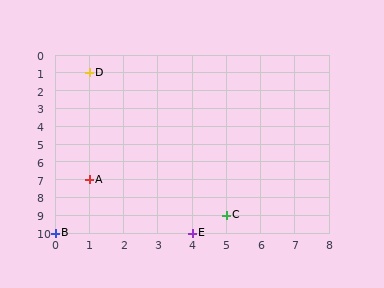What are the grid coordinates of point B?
Point B is at grid coordinates (0, 10).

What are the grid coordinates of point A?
Point A is at grid coordinates (1, 7).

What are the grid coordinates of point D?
Point D is at grid coordinates (1, 1).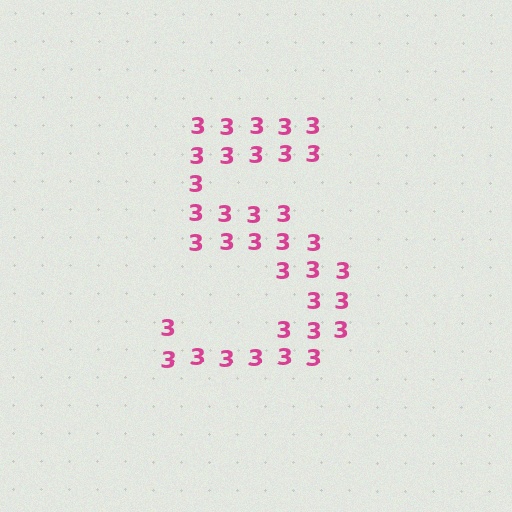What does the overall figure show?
The overall figure shows the digit 5.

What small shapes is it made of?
It is made of small digit 3's.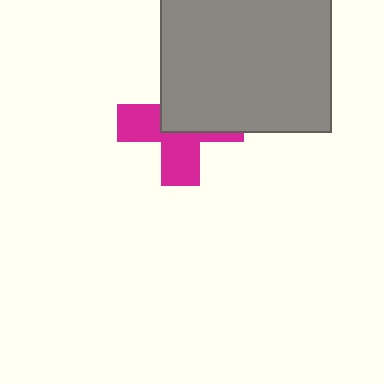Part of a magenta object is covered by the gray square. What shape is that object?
It is a cross.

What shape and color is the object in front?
The object in front is a gray square.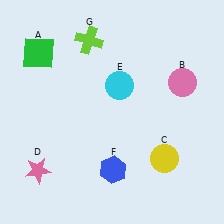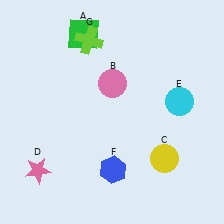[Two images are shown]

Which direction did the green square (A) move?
The green square (A) moved right.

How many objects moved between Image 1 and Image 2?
3 objects moved between the two images.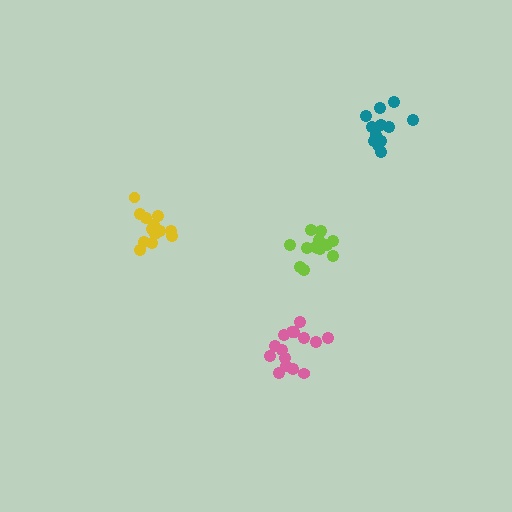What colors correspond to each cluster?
The clusters are colored: teal, lime, pink, yellow.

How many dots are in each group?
Group 1: 12 dots, Group 2: 13 dots, Group 3: 15 dots, Group 4: 13 dots (53 total).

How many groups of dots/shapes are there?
There are 4 groups.